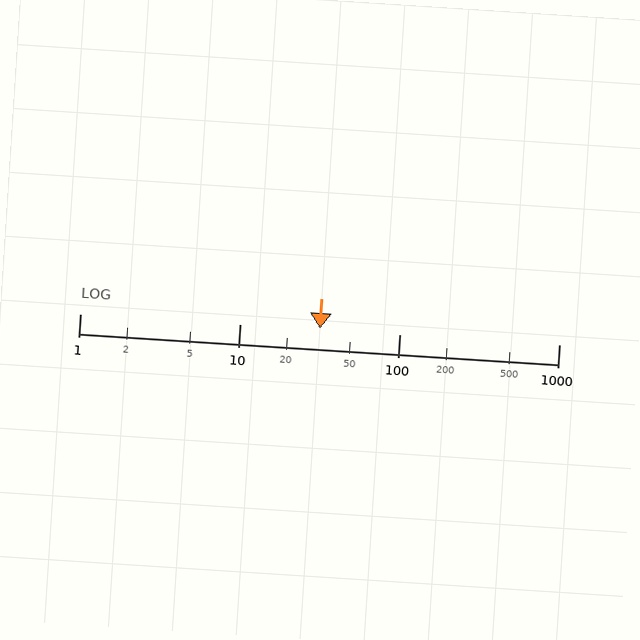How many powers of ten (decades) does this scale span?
The scale spans 3 decades, from 1 to 1000.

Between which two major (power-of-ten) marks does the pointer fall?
The pointer is between 10 and 100.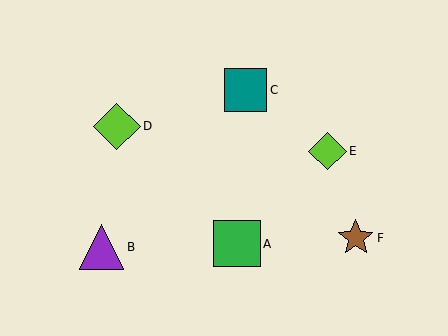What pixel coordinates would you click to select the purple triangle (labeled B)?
Click at (102, 247) to select the purple triangle B.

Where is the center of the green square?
The center of the green square is at (237, 244).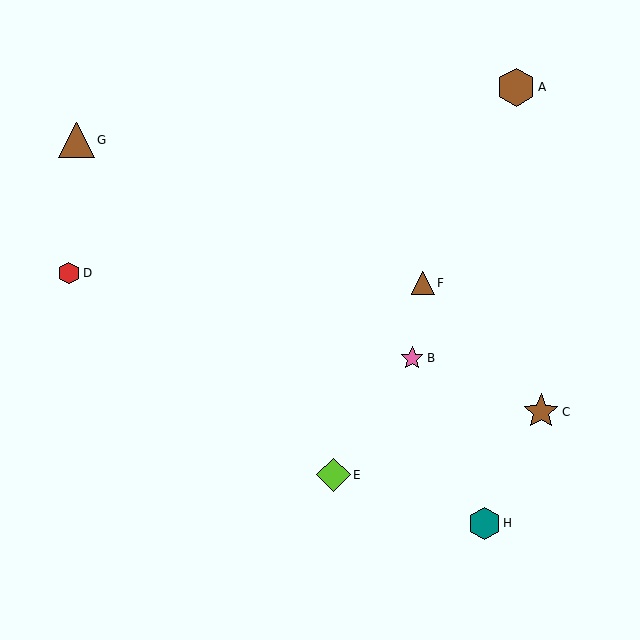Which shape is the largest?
The brown hexagon (labeled A) is the largest.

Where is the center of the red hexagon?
The center of the red hexagon is at (69, 273).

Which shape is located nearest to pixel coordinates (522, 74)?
The brown hexagon (labeled A) at (516, 87) is nearest to that location.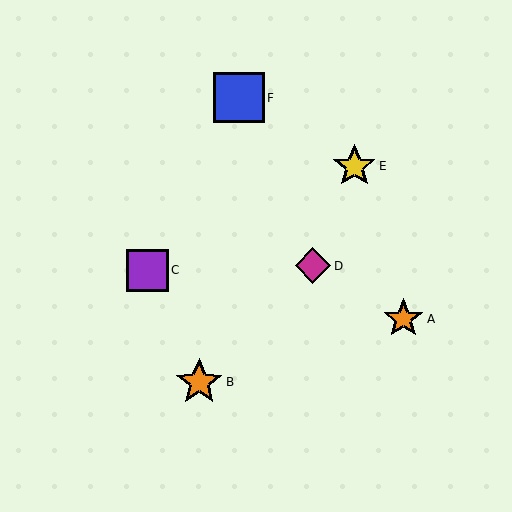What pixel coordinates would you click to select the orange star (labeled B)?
Click at (199, 382) to select the orange star B.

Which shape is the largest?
The blue square (labeled F) is the largest.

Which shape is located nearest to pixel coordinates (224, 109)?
The blue square (labeled F) at (239, 98) is nearest to that location.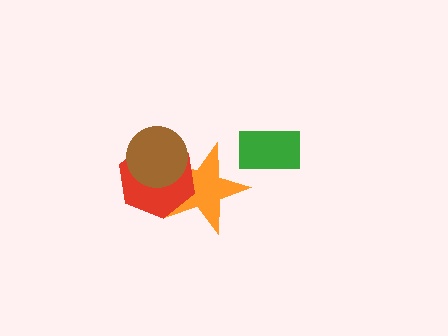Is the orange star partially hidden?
Yes, it is partially covered by another shape.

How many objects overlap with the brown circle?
2 objects overlap with the brown circle.